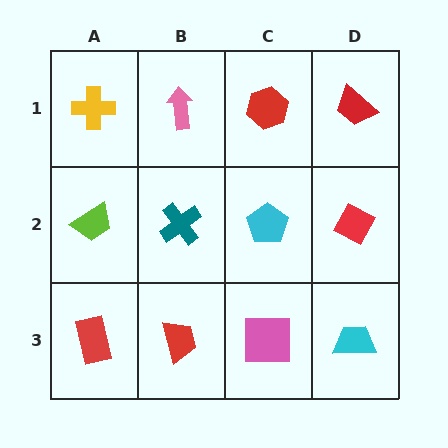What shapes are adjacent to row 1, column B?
A teal cross (row 2, column B), a yellow cross (row 1, column A), a red hexagon (row 1, column C).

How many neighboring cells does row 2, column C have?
4.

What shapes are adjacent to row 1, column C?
A cyan pentagon (row 2, column C), a pink arrow (row 1, column B), a red trapezoid (row 1, column D).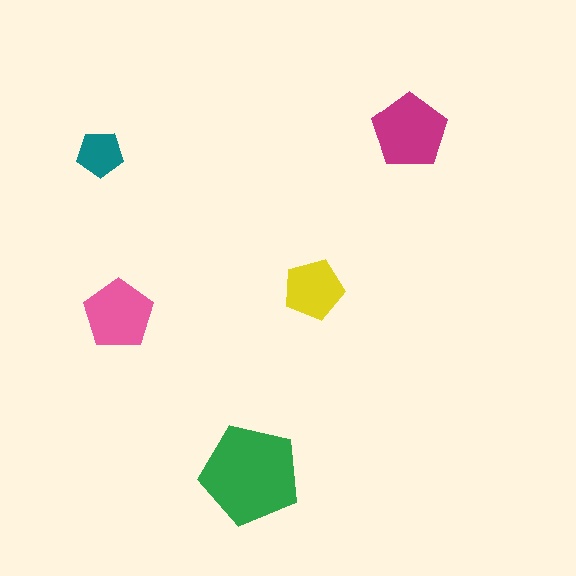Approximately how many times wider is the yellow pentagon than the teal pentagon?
About 1.5 times wider.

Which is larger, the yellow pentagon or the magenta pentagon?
The magenta one.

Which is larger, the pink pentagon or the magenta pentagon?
The magenta one.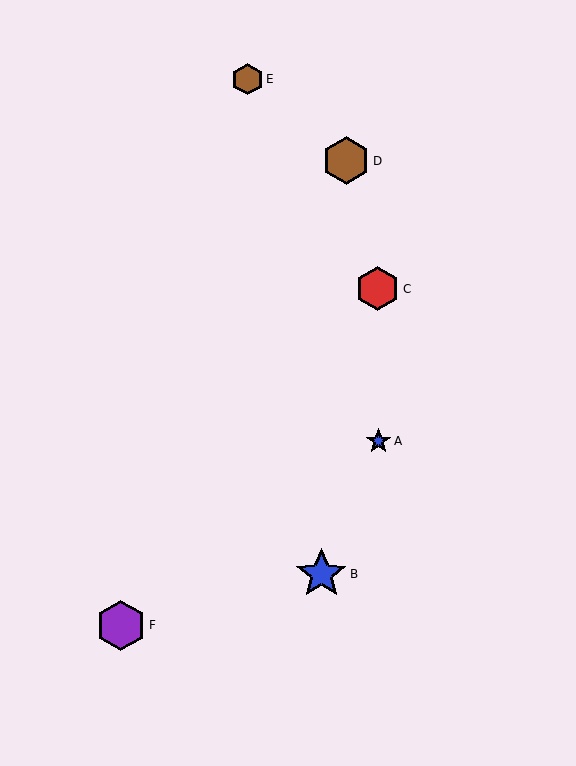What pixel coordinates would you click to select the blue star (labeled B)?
Click at (321, 574) to select the blue star B.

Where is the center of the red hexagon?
The center of the red hexagon is at (378, 289).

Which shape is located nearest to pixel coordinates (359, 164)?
The brown hexagon (labeled D) at (346, 161) is nearest to that location.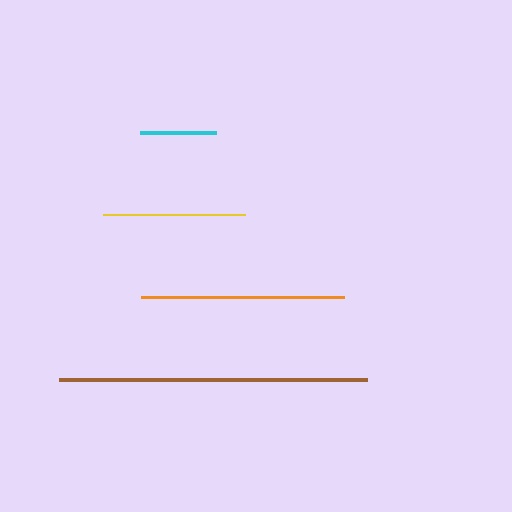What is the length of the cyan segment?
The cyan segment is approximately 76 pixels long.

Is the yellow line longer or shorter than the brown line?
The brown line is longer than the yellow line.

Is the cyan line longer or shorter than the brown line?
The brown line is longer than the cyan line.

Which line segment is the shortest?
The cyan line is the shortest at approximately 76 pixels.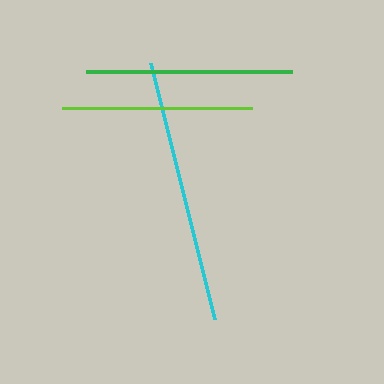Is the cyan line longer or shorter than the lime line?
The cyan line is longer than the lime line.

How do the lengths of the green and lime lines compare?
The green and lime lines are approximately the same length.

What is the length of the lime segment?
The lime segment is approximately 190 pixels long.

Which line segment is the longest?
The cyan line is the longest at approximately 263 pixels.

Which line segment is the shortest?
The lime line is the shortest at approximately 190 pixels.